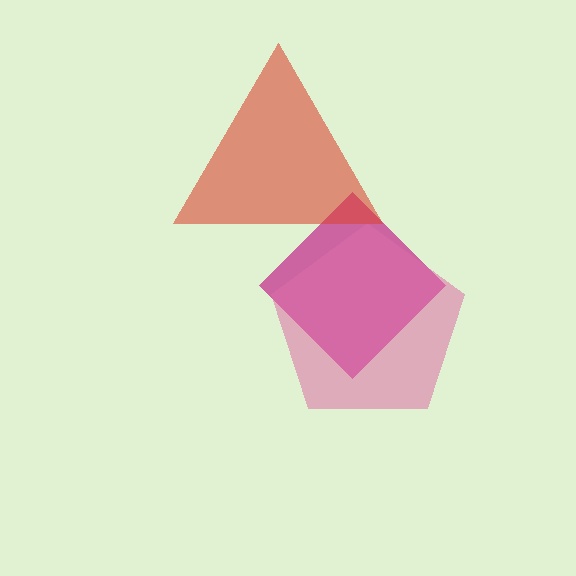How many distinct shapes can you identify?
There are 3 distinct shapes: a magenta diamond, a pink pentagon, a red triangle.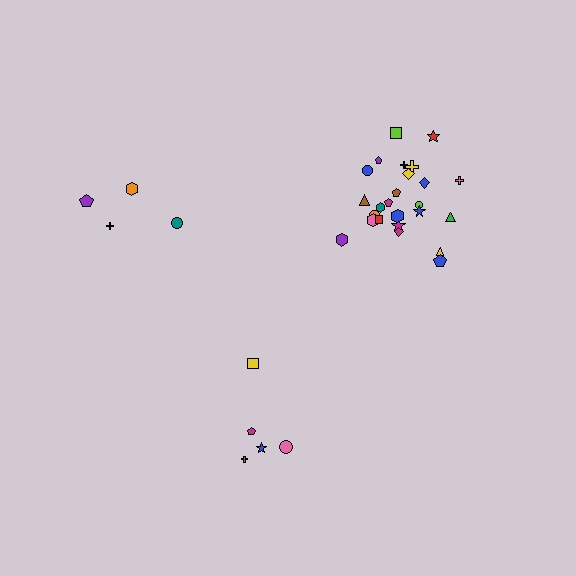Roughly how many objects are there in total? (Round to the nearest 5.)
Roughly 35 objects in total.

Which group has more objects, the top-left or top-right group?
The top-right group.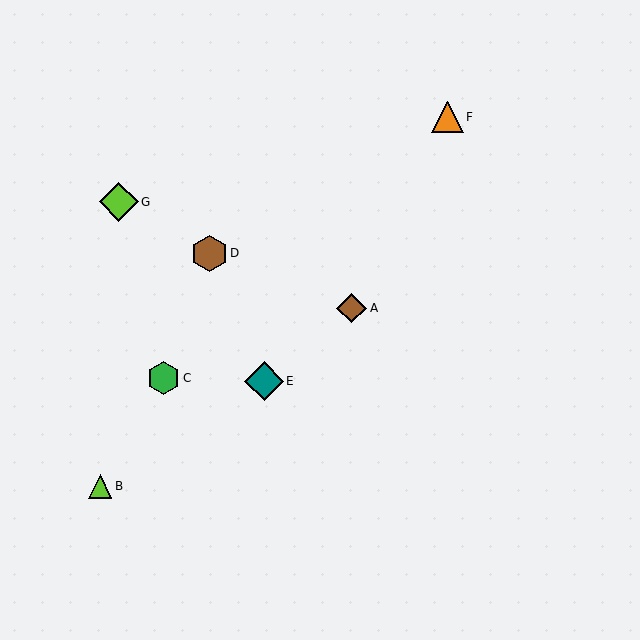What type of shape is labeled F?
Shape F is an orange triangle.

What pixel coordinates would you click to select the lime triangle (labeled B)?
Click at (100, 486) to select the lime triangle B.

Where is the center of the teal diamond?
The center of the teal diamond is at (264, 381).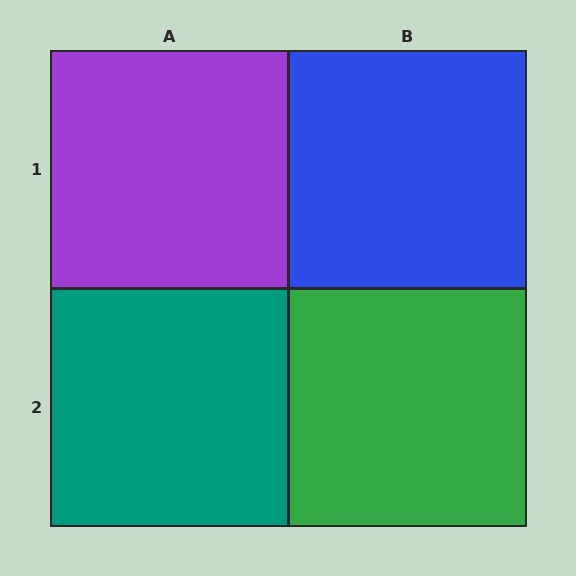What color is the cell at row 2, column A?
Teal.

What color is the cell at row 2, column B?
Green.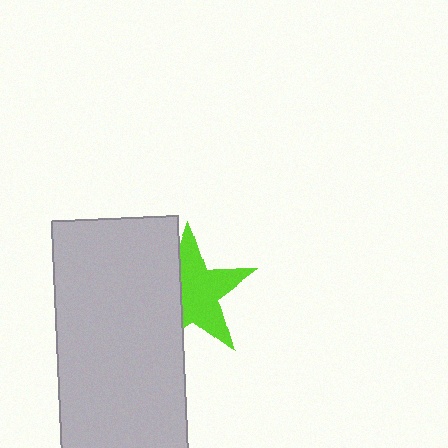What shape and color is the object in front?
The object in front is a light gray rectangle.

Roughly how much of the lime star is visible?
About half of it is visible (roughly 61%).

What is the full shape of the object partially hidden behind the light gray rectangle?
The partially hidden object is a lime star.